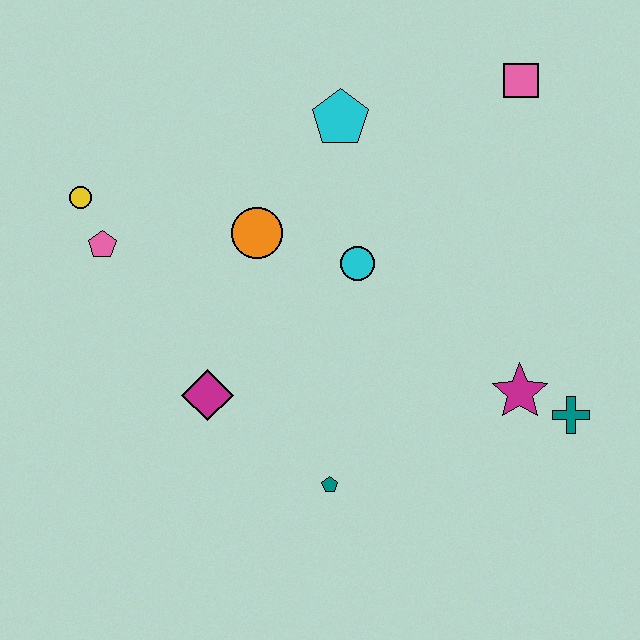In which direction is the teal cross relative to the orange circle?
The teal cross is to the right of the orange circle.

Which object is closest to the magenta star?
The teal cross is closest to the magenta star.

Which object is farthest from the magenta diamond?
The pink square is farthest from the magenta diamond.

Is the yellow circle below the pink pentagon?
No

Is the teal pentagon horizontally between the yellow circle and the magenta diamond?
No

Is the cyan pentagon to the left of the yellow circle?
No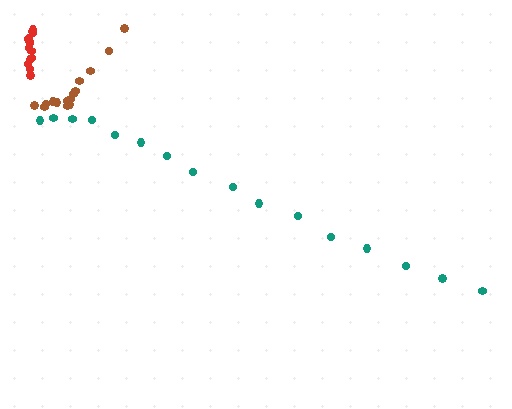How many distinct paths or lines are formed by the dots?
There are 3 distinct paths.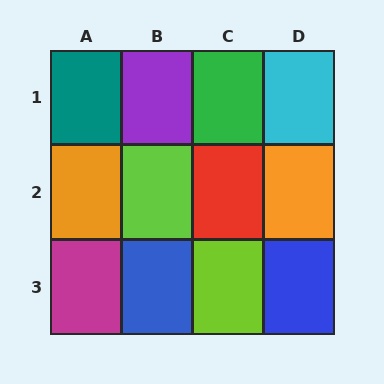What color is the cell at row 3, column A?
Magenta.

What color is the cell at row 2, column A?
Orange.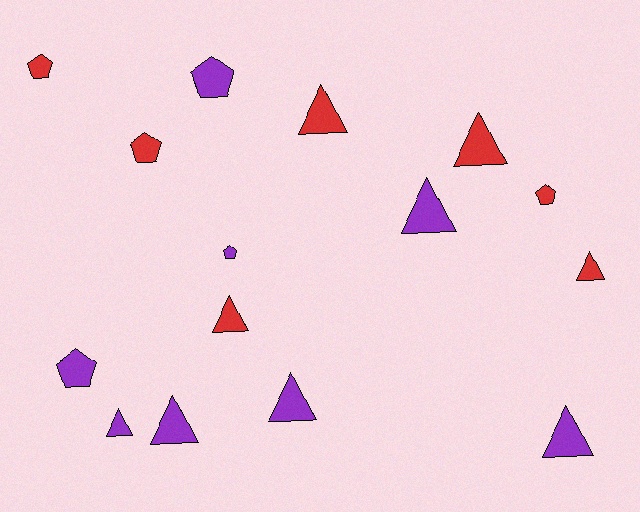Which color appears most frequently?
Purple, with 8 objects.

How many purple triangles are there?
There are 5 purple triangles.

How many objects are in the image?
There are 15 objects.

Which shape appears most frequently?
Triangle, with 9 objects.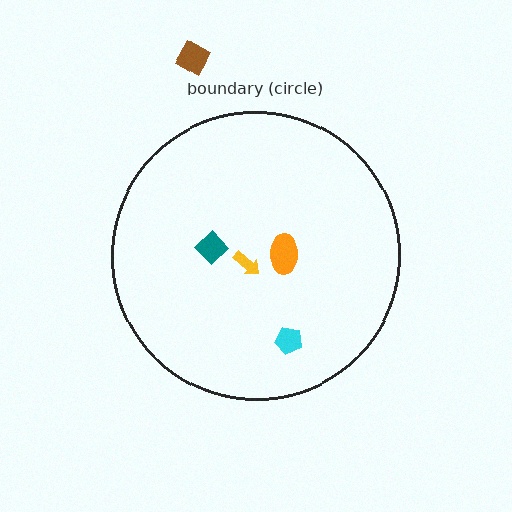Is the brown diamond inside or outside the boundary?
Outside.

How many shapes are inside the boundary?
4 inside, 1 outside.